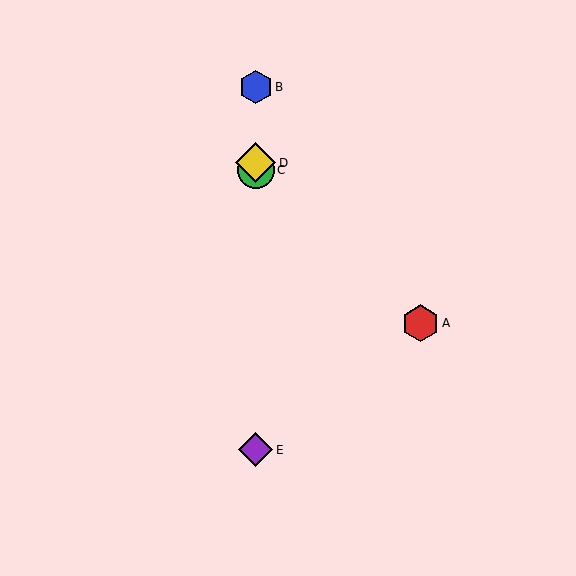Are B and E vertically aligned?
Yes, both are at x≈256.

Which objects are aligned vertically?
Objects B, C, D, E are aligned vertically.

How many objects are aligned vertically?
4 objects (B, C, D, E) are aligned vertically.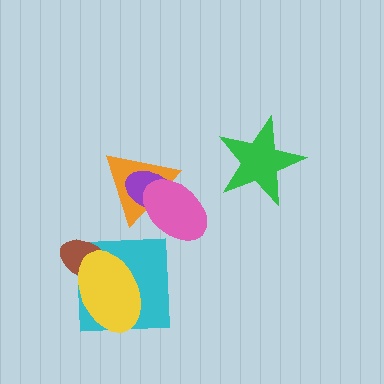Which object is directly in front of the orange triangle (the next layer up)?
The purple ellipse is directly in front of the orange triangle.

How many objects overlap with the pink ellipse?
2 objects overlap with the pink ellipse.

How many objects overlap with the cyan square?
2 objects overlap with the cyan square.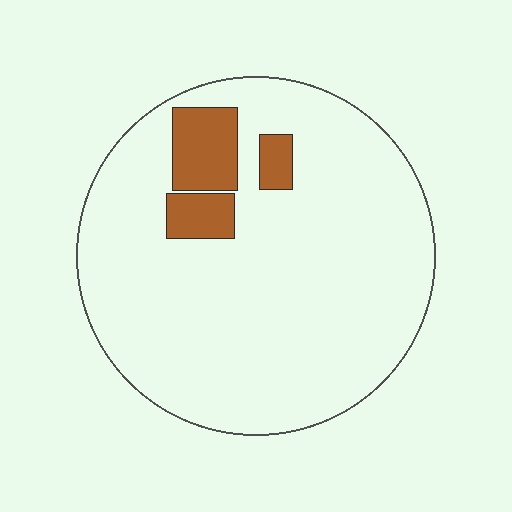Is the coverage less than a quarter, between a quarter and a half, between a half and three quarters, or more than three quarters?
Less than a quarter.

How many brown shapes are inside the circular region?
3.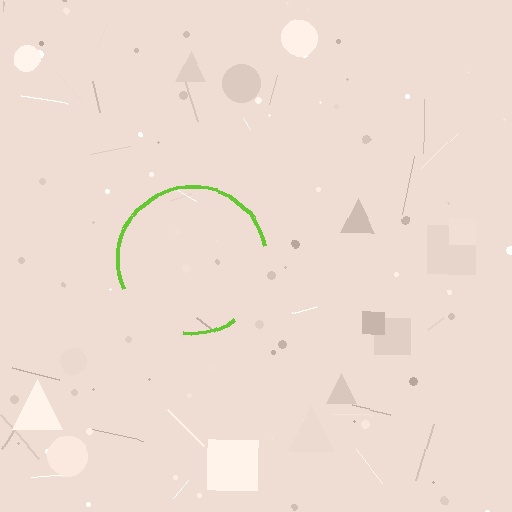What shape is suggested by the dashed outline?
The dashed outline suggests a circle.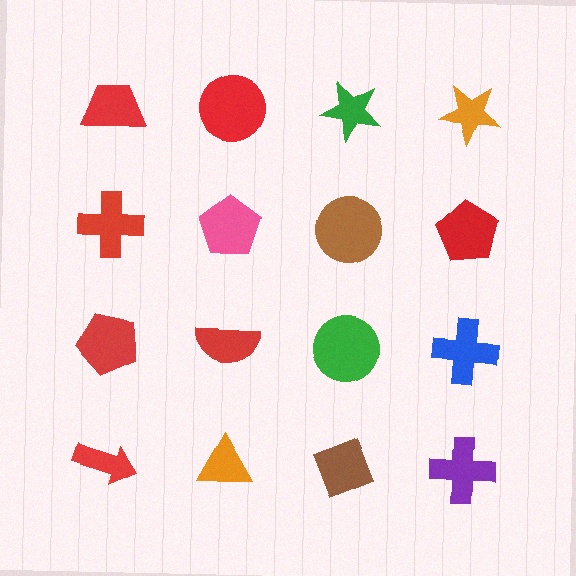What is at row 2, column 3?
A brown circle.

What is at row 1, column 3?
A green star.